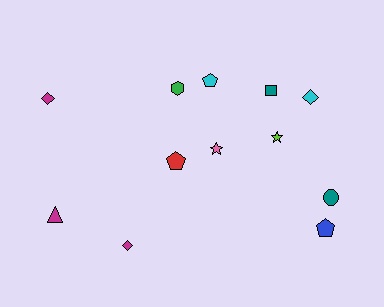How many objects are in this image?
There are 12 objects.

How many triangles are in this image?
There is 1 triangle.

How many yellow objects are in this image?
There are no yellow objects.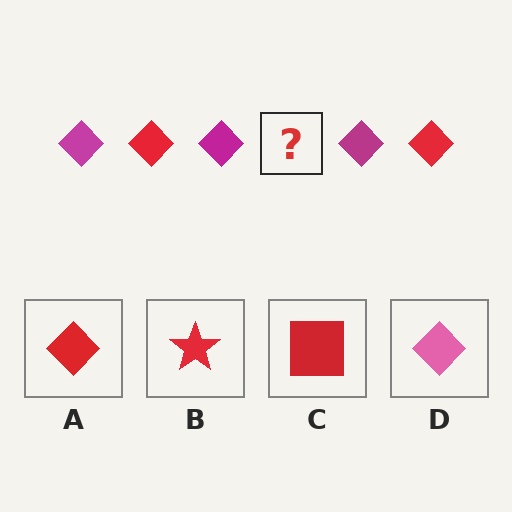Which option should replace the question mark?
Option A.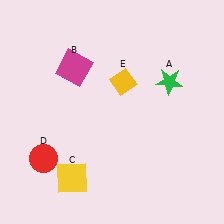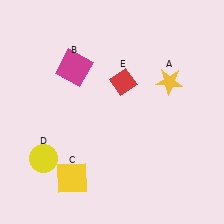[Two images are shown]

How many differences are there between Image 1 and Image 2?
There are 3 differences between the two images.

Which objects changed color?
A changed from green to yellow. D changed from red to yellow. E changed from yellow to red.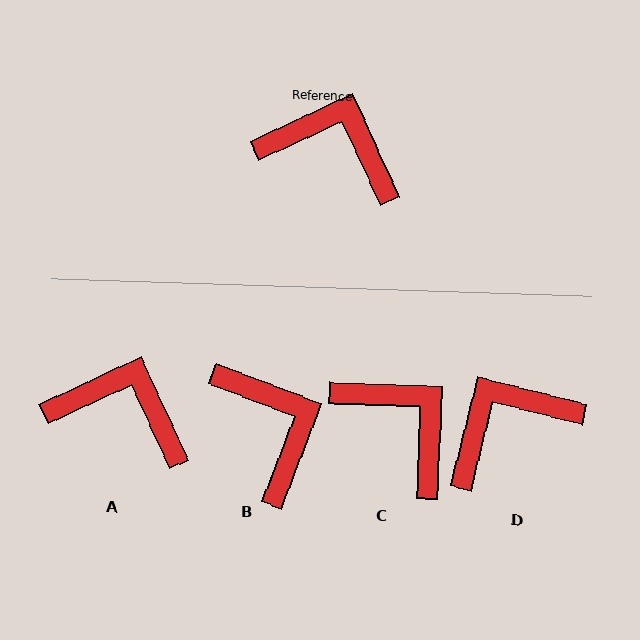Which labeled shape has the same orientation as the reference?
A.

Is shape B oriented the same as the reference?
No, it is off by about 46 degrees.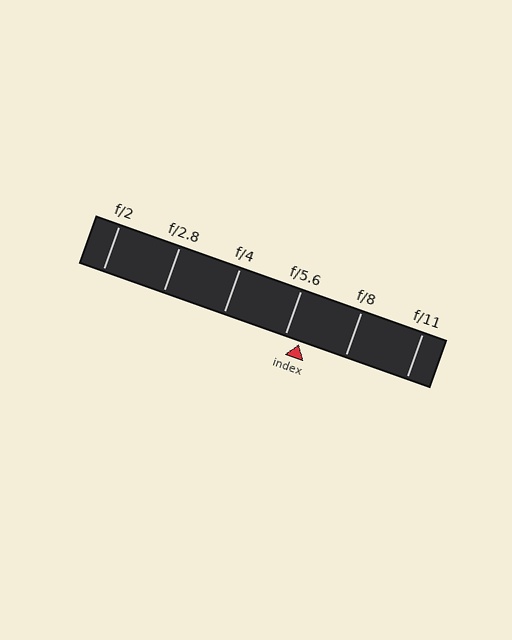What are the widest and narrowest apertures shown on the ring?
The widest aperture shown is f/2 and the narrowest is f/11.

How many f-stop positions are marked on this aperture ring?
There are 6 f-stop positions marked.